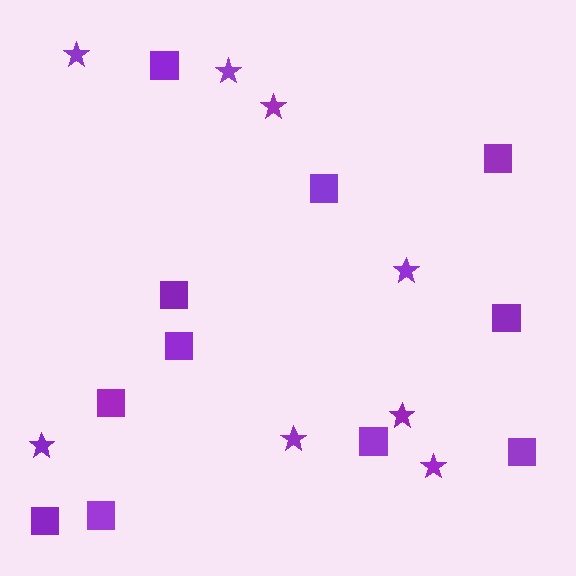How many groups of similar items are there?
There are 2 groups: one group of stars (8) and one group of squares (11).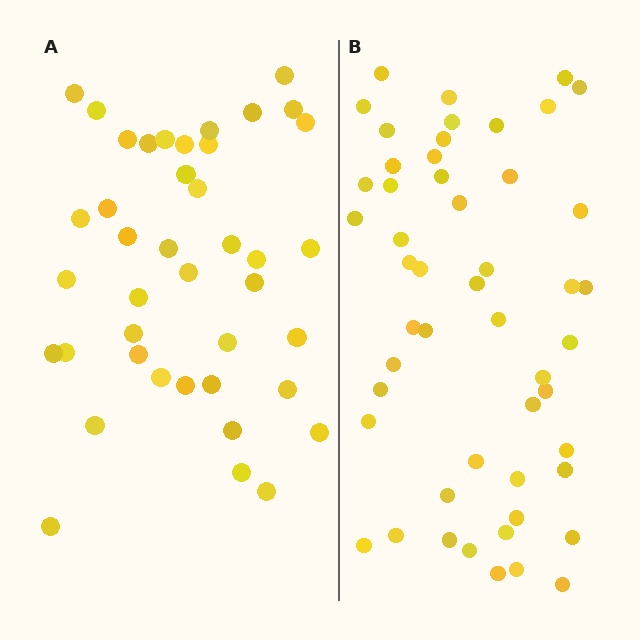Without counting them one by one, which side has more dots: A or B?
Region B (the right region) has more dots.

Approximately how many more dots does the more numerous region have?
Region B has roughly 10 or so more dots than region A.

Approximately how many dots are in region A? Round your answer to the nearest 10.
About 40 dots. (The exact count is 41, which rounds to 40.)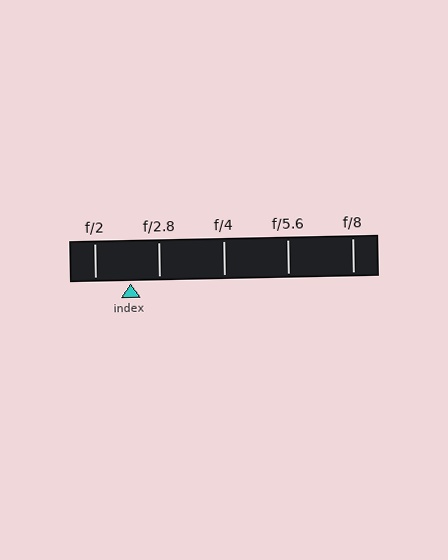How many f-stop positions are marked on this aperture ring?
There are 5 f-stop positions marked.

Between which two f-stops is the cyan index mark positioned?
The index mark is between f/2 and f/2.8.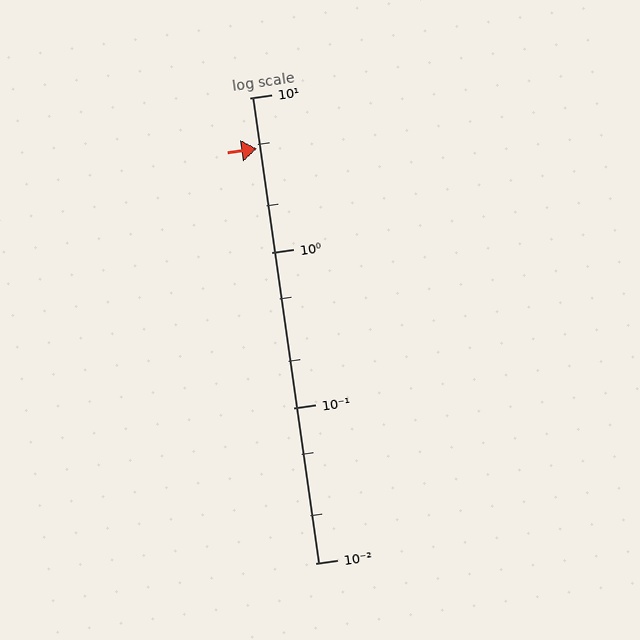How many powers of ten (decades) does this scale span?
The scale spans 3 decades, from 0.01 to 10.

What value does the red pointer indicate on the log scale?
The pointer indicates approximately 4.7.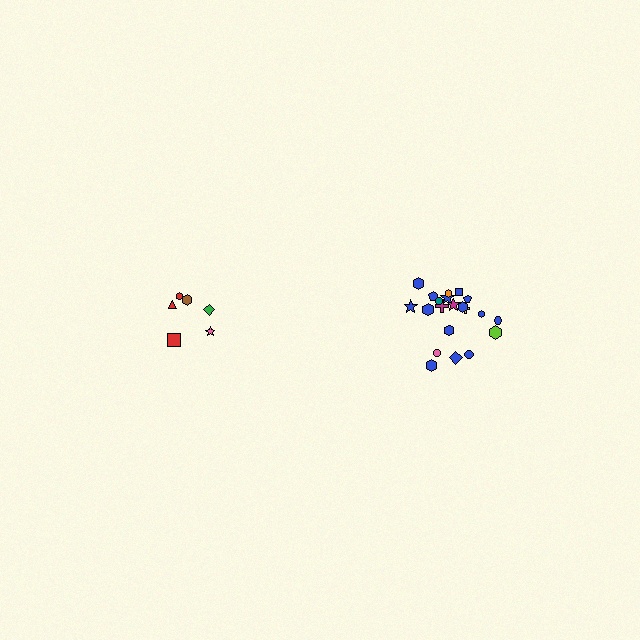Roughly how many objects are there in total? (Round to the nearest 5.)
Roughly 30 objects in total.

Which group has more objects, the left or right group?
The right group.